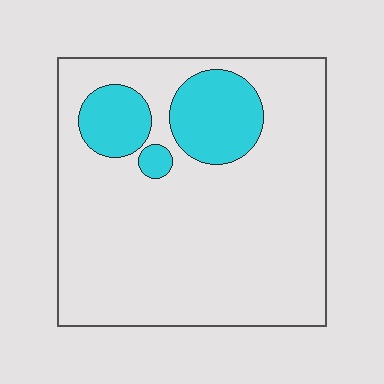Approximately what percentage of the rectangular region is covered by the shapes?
Approximately 15%.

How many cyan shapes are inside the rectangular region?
3.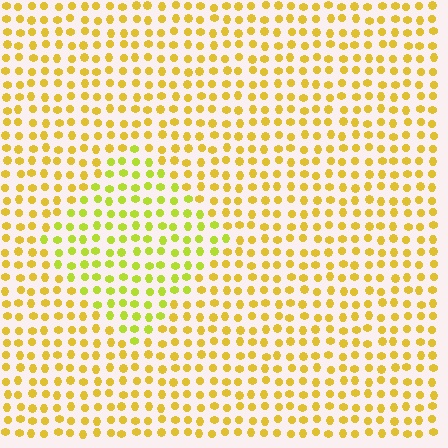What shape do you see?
I see a diamond.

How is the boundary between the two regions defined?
The boundary is defined purely by a slight shift in hue (about 27 degrees). Spacing, size, and orientation are identical on both sides.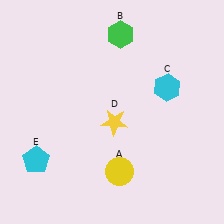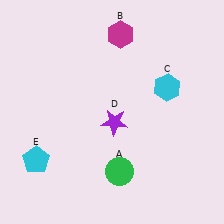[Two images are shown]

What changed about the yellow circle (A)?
In Image 1, A is yellow. In Image 2, it changed to green.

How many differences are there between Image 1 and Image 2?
There are 3 differences between the two images.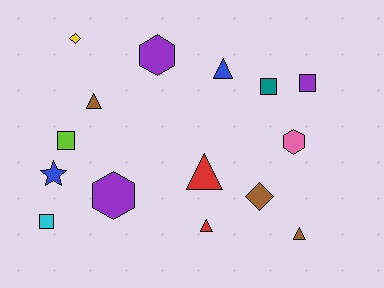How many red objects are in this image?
There are 2 red objects.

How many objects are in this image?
There are 15 objects.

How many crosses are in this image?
There are no crosses.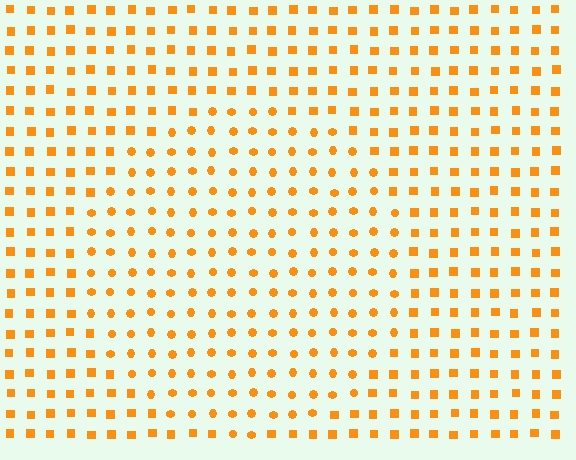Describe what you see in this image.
The image is filled with small orange elements arranged in a uniform grid. A circle-shaped region contains circles, while the surrounding area contains squares. The boundary is defined purely by the change in element shape.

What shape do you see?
I see a circle.